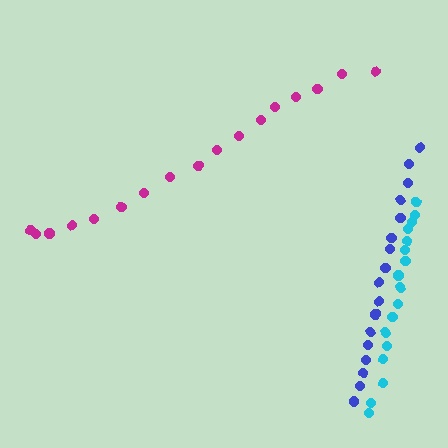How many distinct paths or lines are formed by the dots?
There are 3 distinct paths.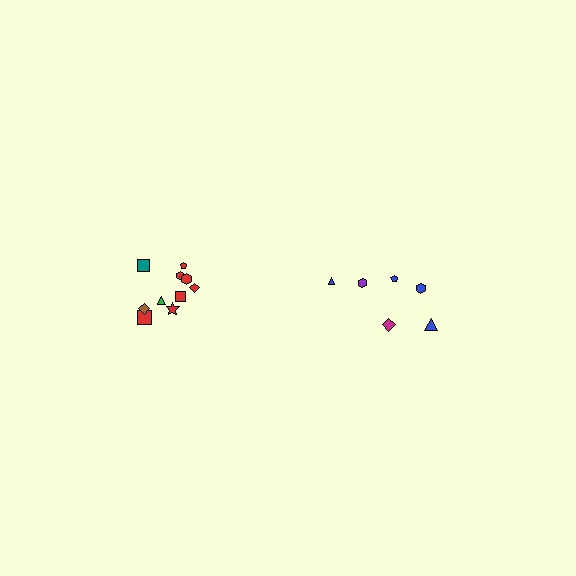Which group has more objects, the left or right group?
The left group.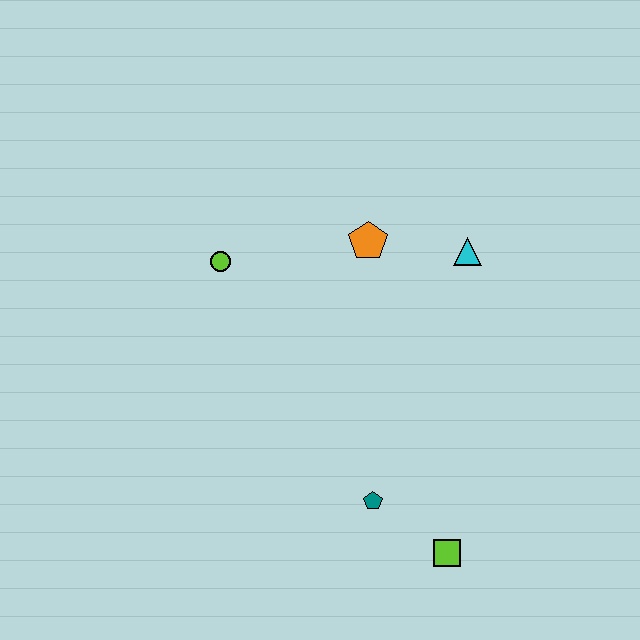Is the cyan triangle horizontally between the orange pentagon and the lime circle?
No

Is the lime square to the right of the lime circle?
Yes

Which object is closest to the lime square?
The teal pentagon is closest to the lime square.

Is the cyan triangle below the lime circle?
No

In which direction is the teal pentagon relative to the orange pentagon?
The teal pentagon is below the orange pentagon.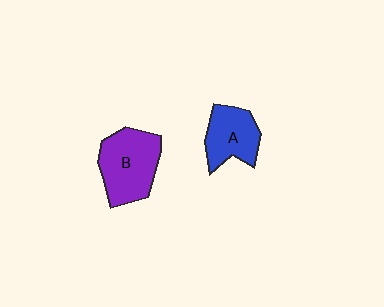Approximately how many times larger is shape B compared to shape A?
Approximately 1.4 times.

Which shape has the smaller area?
Shape A (blue).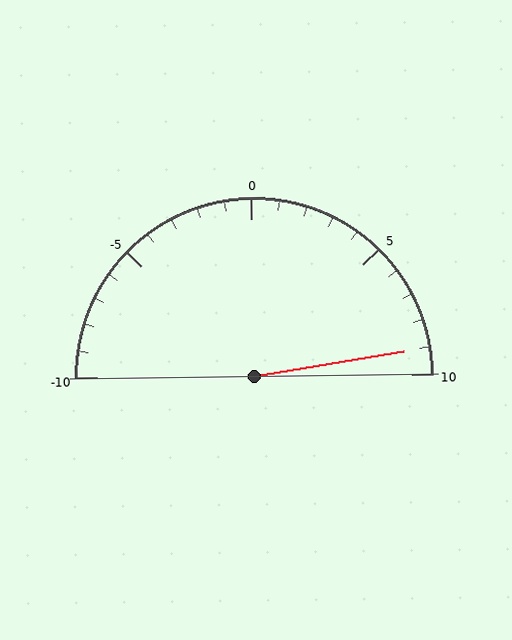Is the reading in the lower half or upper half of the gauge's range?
The reading is in the upper half of the range (-10 to 10).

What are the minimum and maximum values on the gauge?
The gauge ranges from -10 to 10.